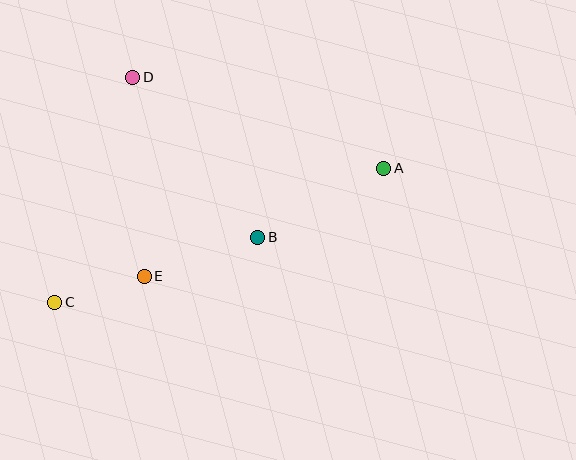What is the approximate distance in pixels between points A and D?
The distance between A and D is approximately 267 pixels.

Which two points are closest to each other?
Points C and E are closest to each other.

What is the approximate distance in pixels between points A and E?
The distance between A and E is approximately 263 pixels.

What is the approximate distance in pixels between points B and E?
The distance between B and E is approximately 120 pixels.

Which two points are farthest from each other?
Points A and C are farthest from each other.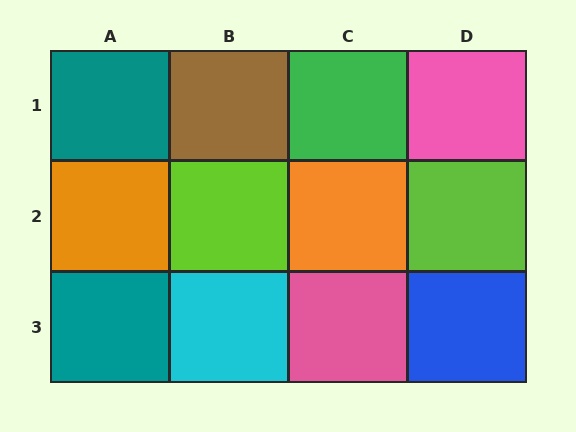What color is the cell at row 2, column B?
Lime.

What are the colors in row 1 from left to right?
Teal, brown, green, pink.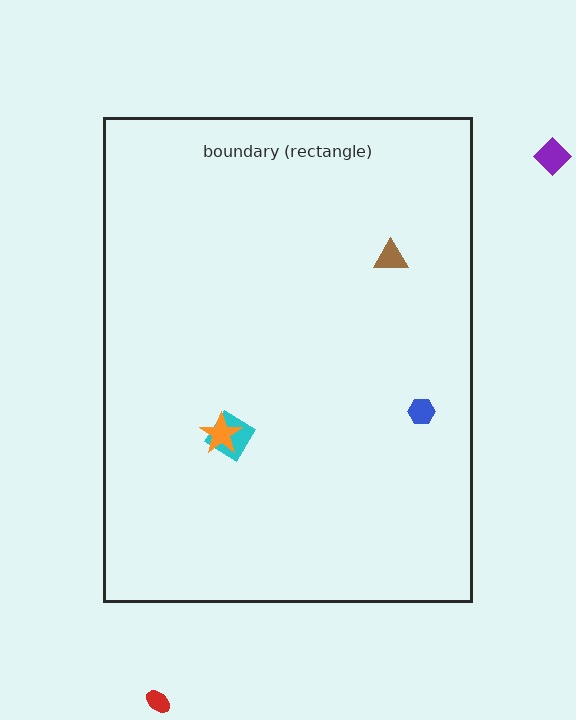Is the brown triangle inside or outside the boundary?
Inside.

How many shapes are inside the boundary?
4 inside, 2 outside.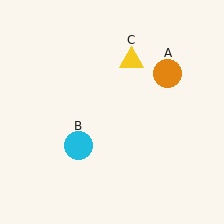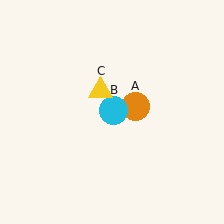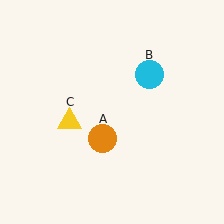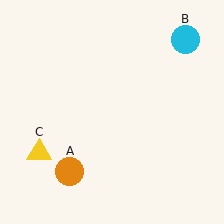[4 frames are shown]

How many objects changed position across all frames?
3 objects changed position: orange circle (object A), cyan circle (object B), yellow triangle (object C).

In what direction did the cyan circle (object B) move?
The cyan circle (object B) moved up and to the right.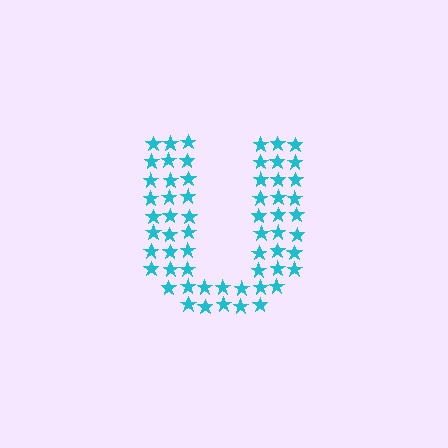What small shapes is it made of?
It is made of small stars.